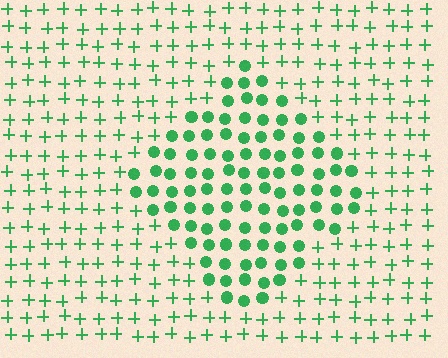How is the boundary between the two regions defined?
The boundary is defined by a change in element shape: circles inside vs. plus signs outside. All elements share the same color and spacing.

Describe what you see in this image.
The image is filled with small green elements arranged in a uniform grid. A diamond-shaped region contains circles, while the surrounding area contains plus signs. The boundary is defined purely by the change in element shape.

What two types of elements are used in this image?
The image uses circles inside the diamond region and plus signs outside it.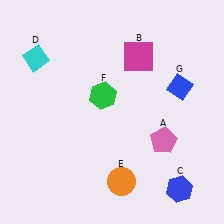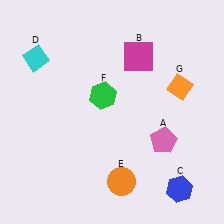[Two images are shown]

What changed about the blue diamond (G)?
In Image 1, G is blue. In Image 2, it changed to orange.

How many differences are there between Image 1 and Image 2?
There is 1 difference between the two images.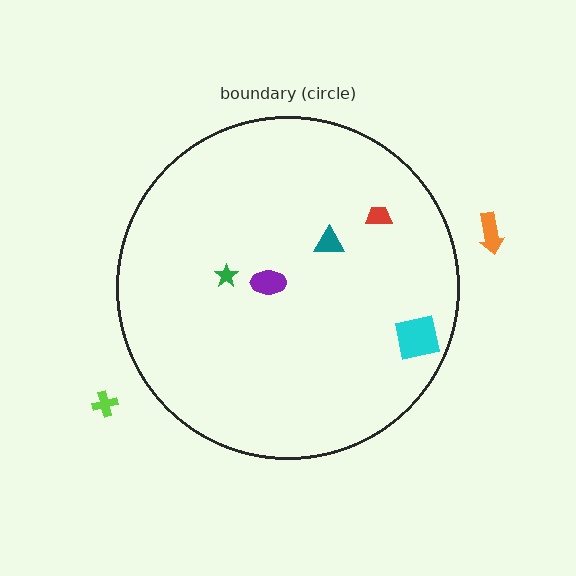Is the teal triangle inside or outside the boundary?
Inside.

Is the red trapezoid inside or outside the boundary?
Inside.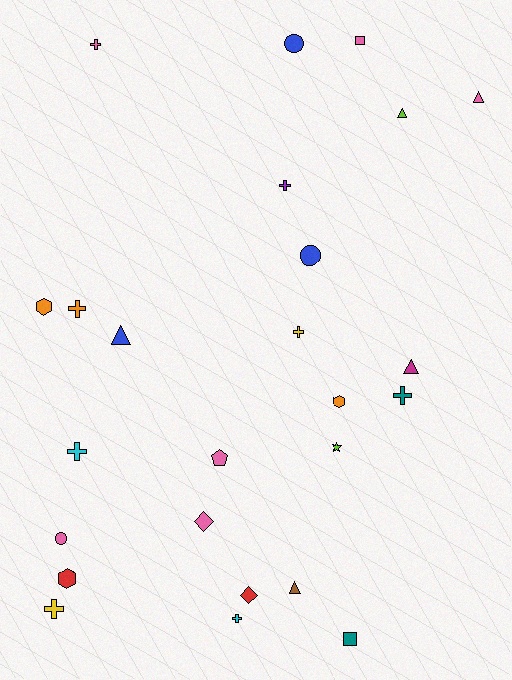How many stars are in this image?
There is 1 star.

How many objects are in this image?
There are 25 objects.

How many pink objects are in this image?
There are 6 pink objects.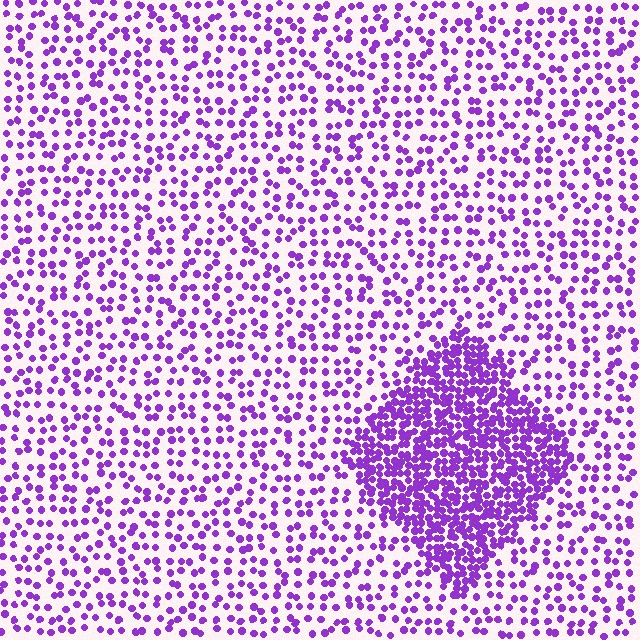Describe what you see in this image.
The image contains small purple elements arranged at two different densities. A diamond-shaped region is visible where the elements are more densely packed than the surrounding area.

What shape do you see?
I see a diamond.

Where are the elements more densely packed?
The elements are more densely packed inside the diamond boundary.